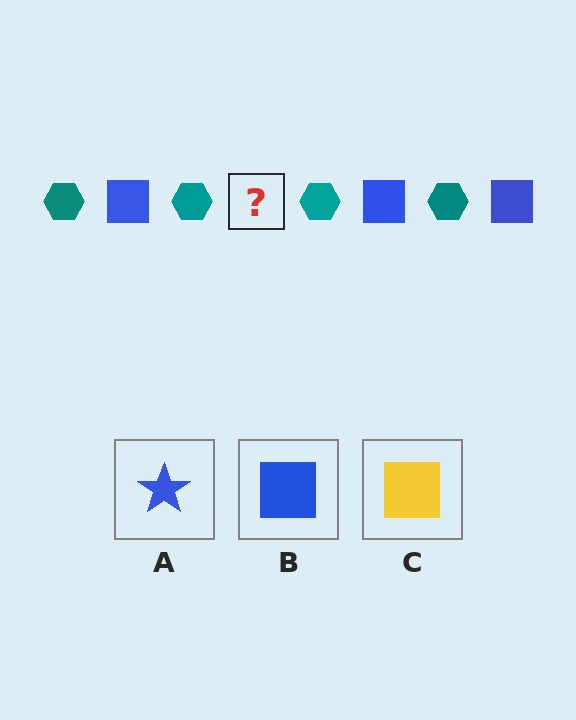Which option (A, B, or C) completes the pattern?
B.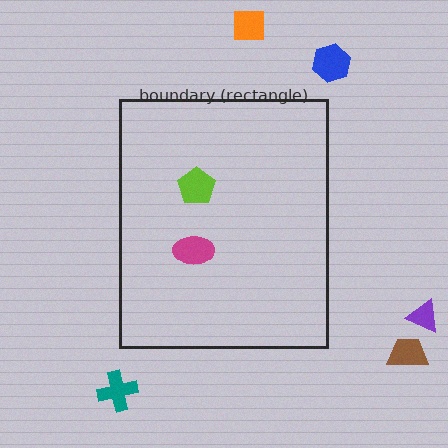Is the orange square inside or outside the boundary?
Outside.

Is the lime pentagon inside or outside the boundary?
Inside.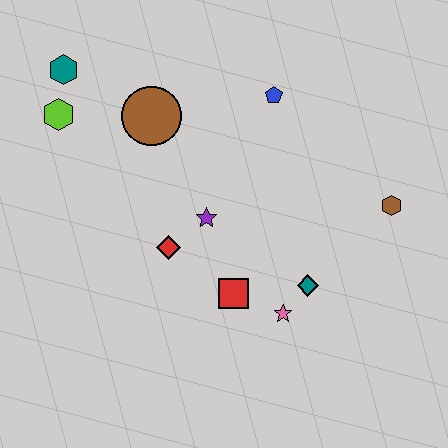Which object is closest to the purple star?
The red diamond is closest to the purple star.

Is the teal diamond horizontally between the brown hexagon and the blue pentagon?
Yes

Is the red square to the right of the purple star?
Yes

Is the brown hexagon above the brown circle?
No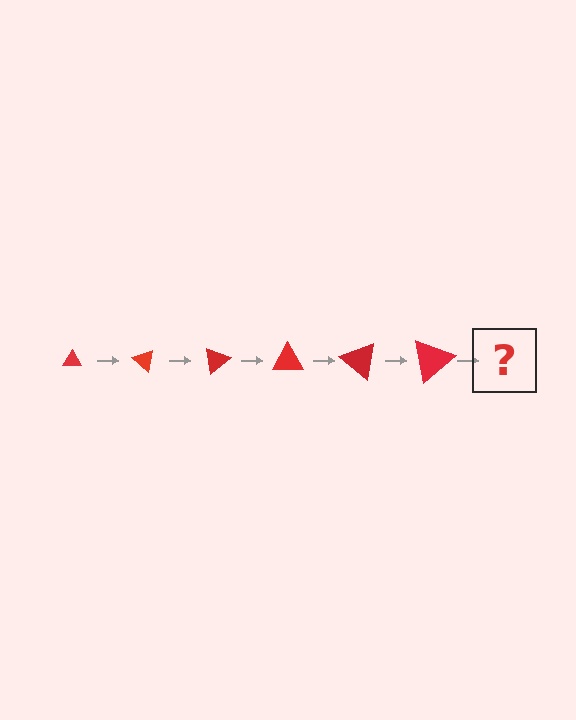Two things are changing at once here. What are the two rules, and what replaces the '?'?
The two rules are that the triangle grows larger each step and it rotates 40 degrees each step. The '?' should be a triangle, larger than the previous one and rotated 240 degrees from the start.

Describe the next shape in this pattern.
It should be a triangle, larger than the previous one and rotated 240 degrees from the start.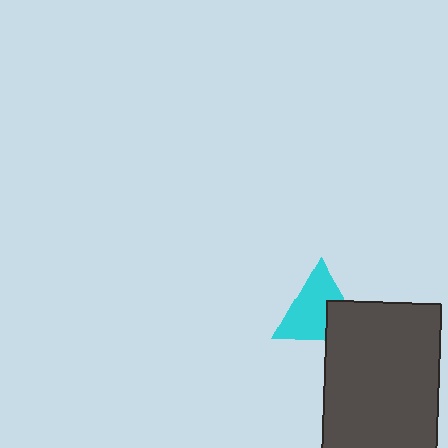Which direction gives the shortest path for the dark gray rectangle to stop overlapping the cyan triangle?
Moving toward the lower-right gives the shortest separation.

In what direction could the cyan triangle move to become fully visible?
The cyan triangle could move toward the upper-left. That would shift it out from behind the dark gray rectangle entirely.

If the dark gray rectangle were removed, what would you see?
You would see the complete cyan triangle.